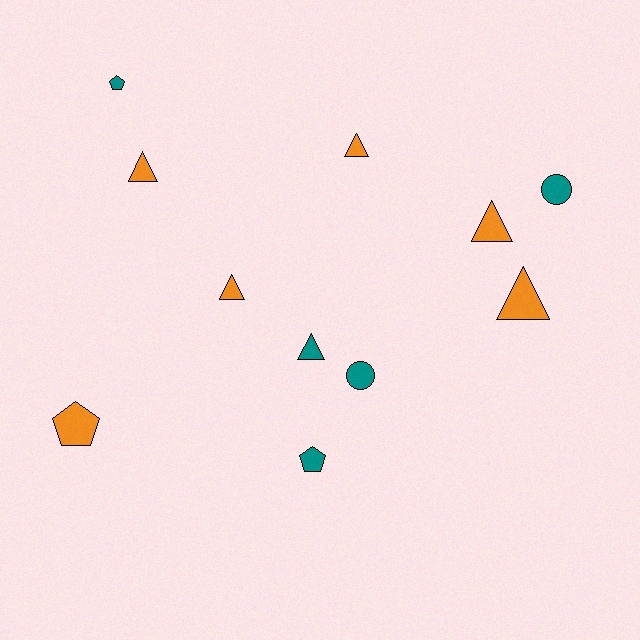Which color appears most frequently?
Orange, with 6 objects.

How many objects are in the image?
There are 11 objects.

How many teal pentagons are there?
There are 2 teal pentagons.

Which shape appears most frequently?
Triangle, with 6 objects.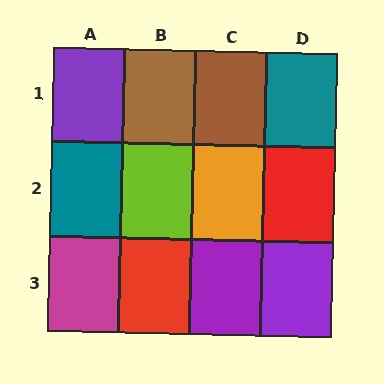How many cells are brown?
2 cells are brown.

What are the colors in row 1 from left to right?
Purple, brown, brown, teal.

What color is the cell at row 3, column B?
Red.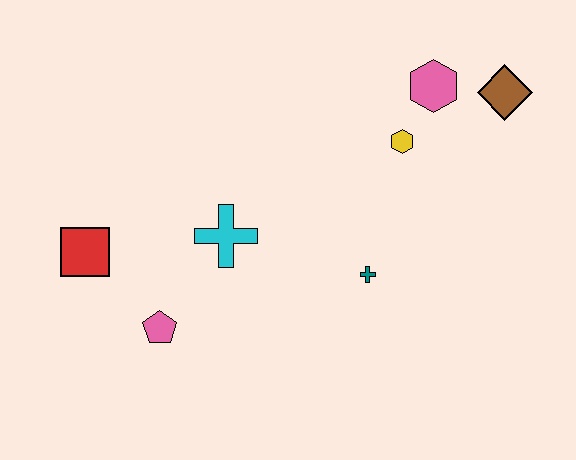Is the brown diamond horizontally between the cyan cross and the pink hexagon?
No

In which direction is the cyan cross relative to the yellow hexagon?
The cyan cross is to the left of the yellow hexagon.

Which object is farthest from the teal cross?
The red square is farthest from the teal cross.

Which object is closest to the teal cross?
The yellow hexagon is closest to the teal cross.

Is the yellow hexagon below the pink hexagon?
Yes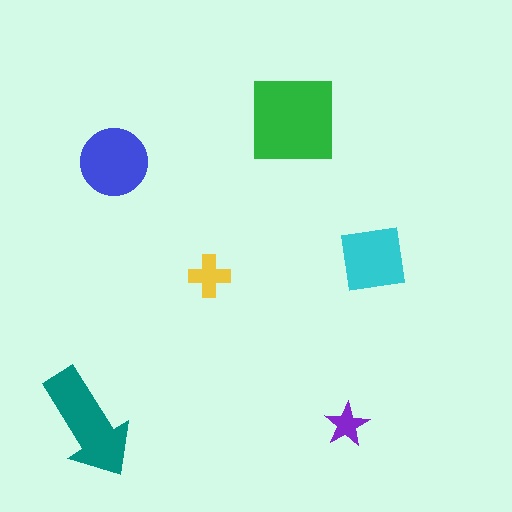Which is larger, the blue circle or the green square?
The green square.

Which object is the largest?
The green square.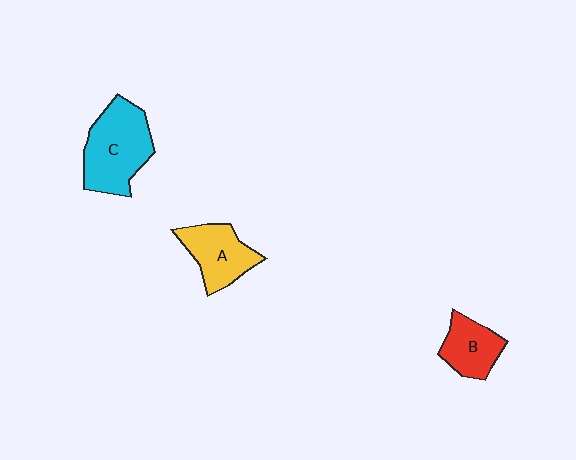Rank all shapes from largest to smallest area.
From largest to smallest: C (cyan), A (yellow), B (red).